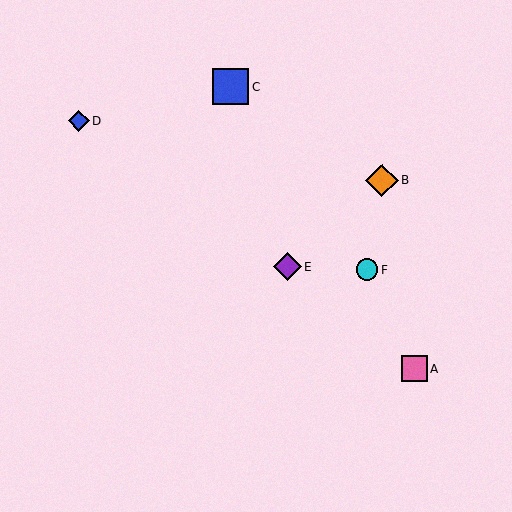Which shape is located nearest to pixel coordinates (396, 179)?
The orange diamond (labeled B) at (382, 180) is nearest to that location.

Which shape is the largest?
The blue square (labeled C) is the largest.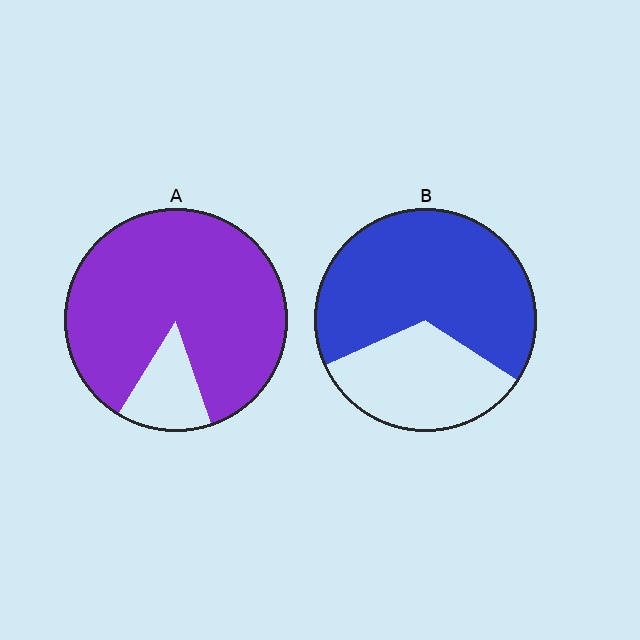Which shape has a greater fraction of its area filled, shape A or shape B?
Shape A.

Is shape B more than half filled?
Yes.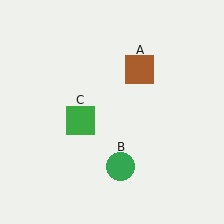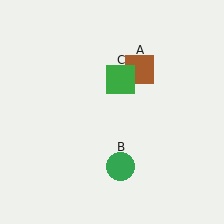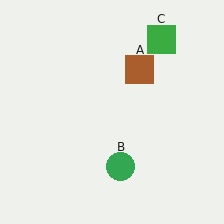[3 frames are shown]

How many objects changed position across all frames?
1 object changed position: green square (object C).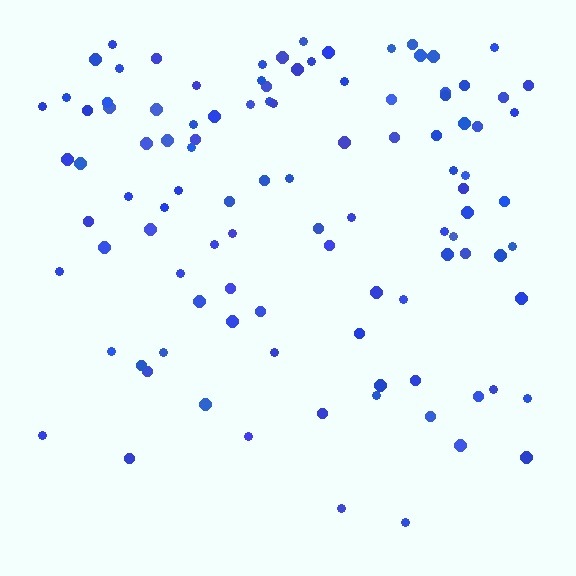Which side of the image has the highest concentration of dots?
The top.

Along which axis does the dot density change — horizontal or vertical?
Vertical.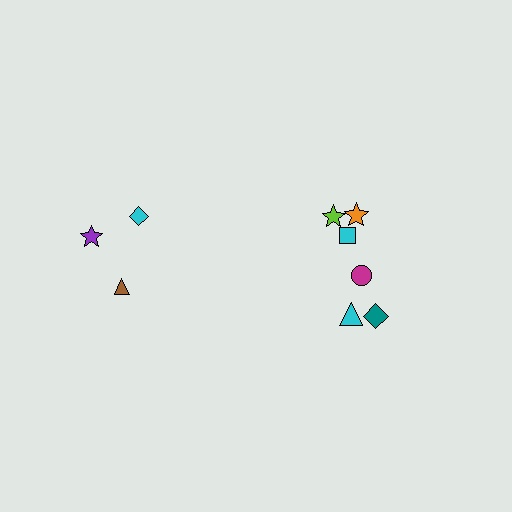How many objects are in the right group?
There are 6 objects.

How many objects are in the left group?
There are 3 objects.